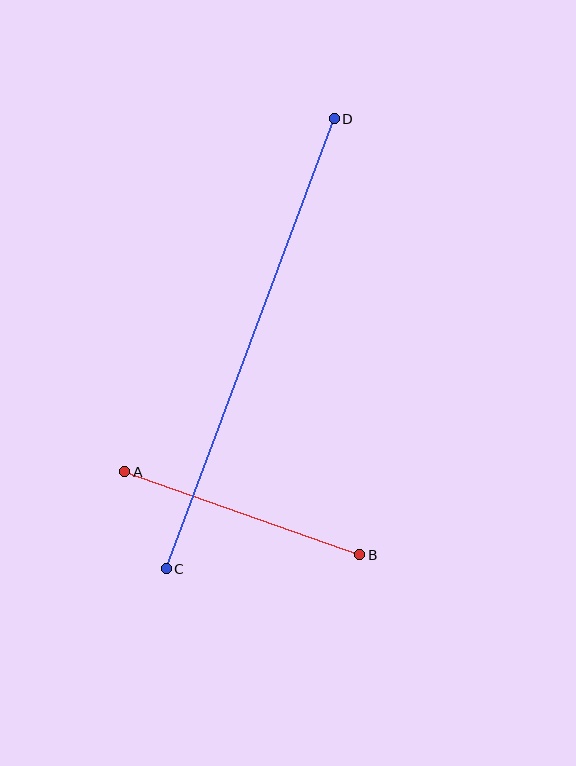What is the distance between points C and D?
The distance is approximately 480 pixels.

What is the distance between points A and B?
The distance is approximately 249 pixels.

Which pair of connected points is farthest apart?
Points C and D are farthest apart.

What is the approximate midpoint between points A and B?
The midpoint is at approximately (242, 513) pixels.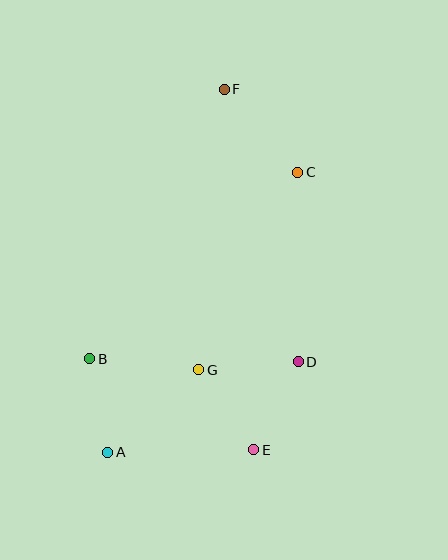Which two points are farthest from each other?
Points A and F are farthest from each other.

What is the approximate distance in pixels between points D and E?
The distance between D and E is approximately 98 pixels.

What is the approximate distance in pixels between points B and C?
The distance between B and C is approximately 279 pixels.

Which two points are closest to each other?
Points A and B are closest to each other.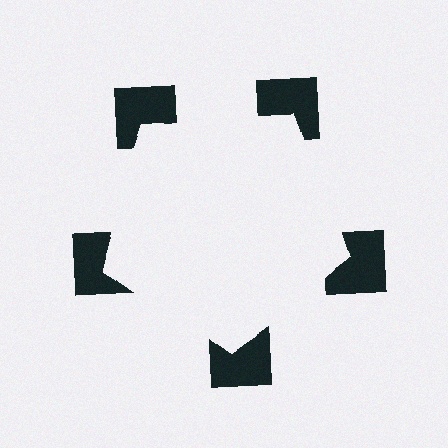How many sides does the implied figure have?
5 sides.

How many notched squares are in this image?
There are 5 — one at each vertex of the illusory pentagon.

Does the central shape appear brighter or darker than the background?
It typically appears slightly brighter than the background, even though no actual brightness change is drawn.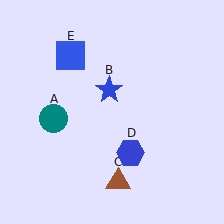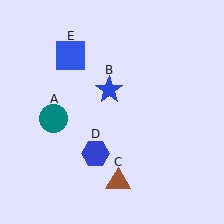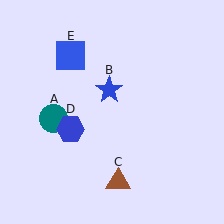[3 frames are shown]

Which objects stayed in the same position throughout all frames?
Teal circle (object A) and blue star (object B) and brown triangle (object C) and blue square (object E) remained stationary.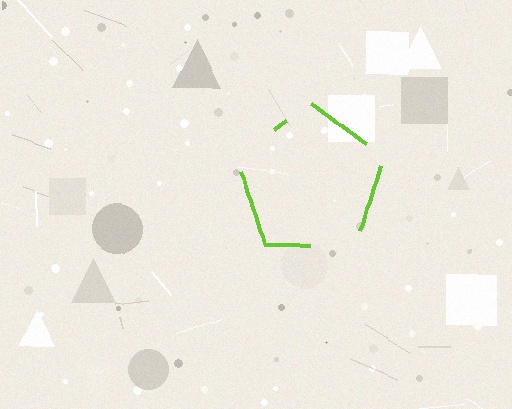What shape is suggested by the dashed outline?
The dashed outline suggests a pentagon.